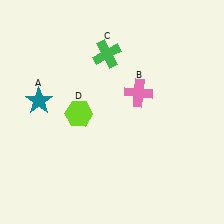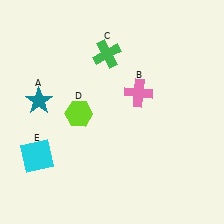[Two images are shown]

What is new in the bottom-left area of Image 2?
A cyan square (E) was added in the bottom-left area of Image 2.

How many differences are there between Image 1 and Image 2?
There is 1 difference between the two images.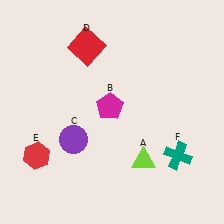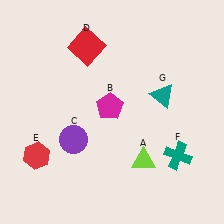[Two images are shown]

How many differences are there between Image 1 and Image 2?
There is 1 difference between the two images.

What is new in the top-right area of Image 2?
A teal triangle (G) was added in the top-right area of Image 2.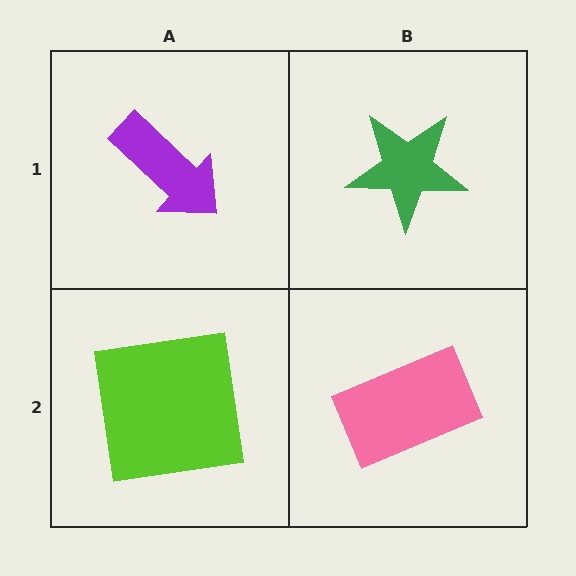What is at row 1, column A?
A purple arrow.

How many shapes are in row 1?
2 shapes.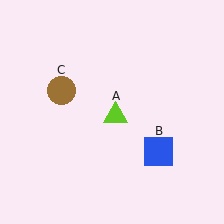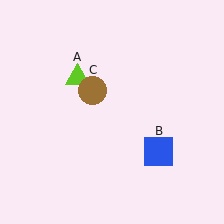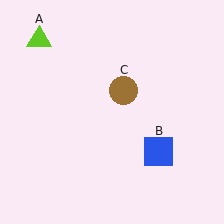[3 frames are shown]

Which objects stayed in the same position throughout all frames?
Blue square (object B) remained stationary.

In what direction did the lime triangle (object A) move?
The lime triangle (object A) moved up and to the left.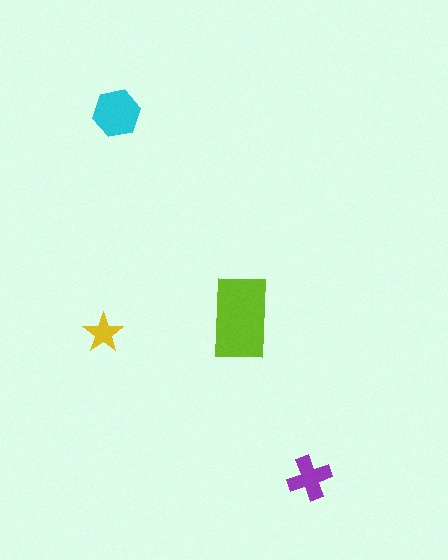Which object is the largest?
The lime rectangle.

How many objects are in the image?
There are 4 objects in the image.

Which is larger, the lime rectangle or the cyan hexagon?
The lime rectangle.